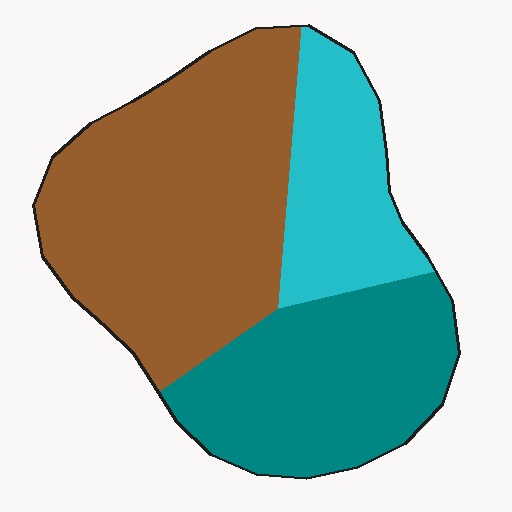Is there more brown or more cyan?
Brown.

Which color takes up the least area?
Cyan, at roughly 20%.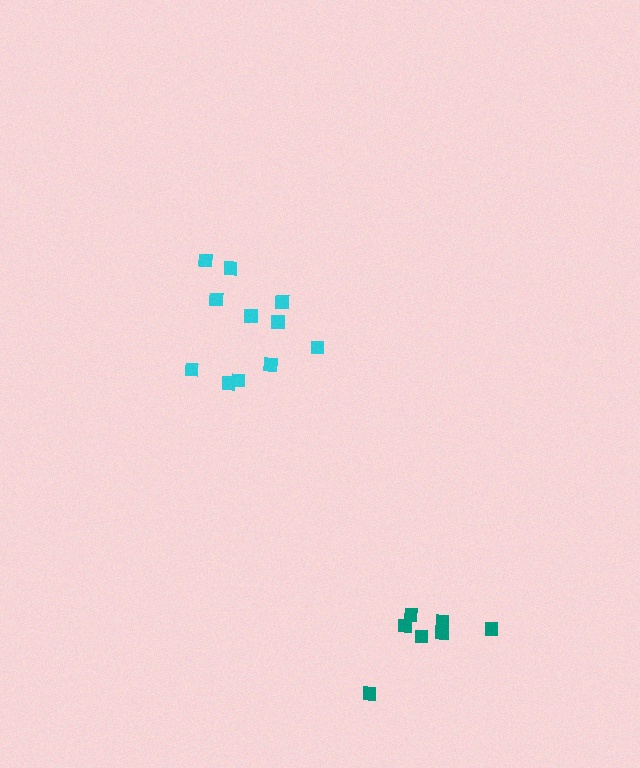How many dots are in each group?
Group 1: 7 dots, Group 2: 11 dots (18 total).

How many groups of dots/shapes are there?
There are 2 groups.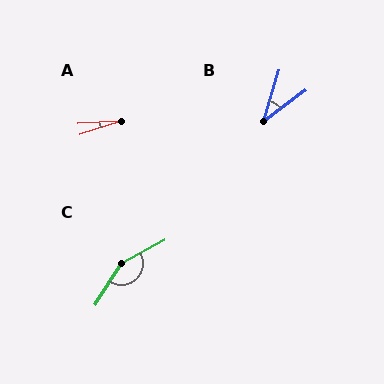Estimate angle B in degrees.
Approximately 37 degrees.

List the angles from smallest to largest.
A (15°), B (37°), C (151°).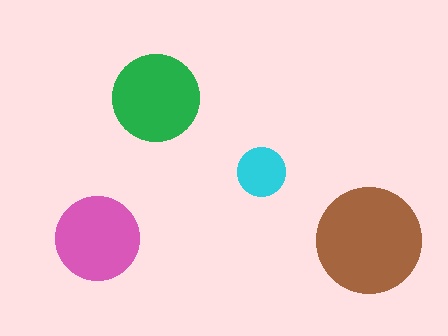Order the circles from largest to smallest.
the brown one, the green one, the pink one, the cyan one.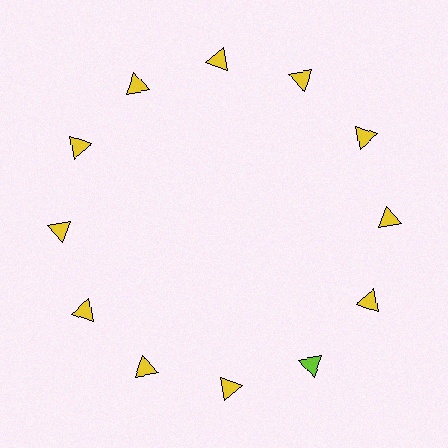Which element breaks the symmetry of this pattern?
The lime triangle at roughly the 5 o'clock position breaks the symmetry. All other shapes are yellow triangles.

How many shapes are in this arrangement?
There are 12 shapes arranged in a ring pattern.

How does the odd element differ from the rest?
It has a different color: lime instead of yellow.